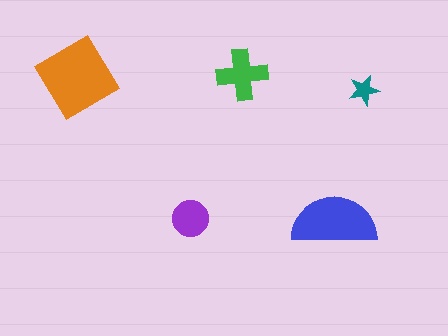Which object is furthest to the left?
The orange diamond is leftmost.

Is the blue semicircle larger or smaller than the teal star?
Larger.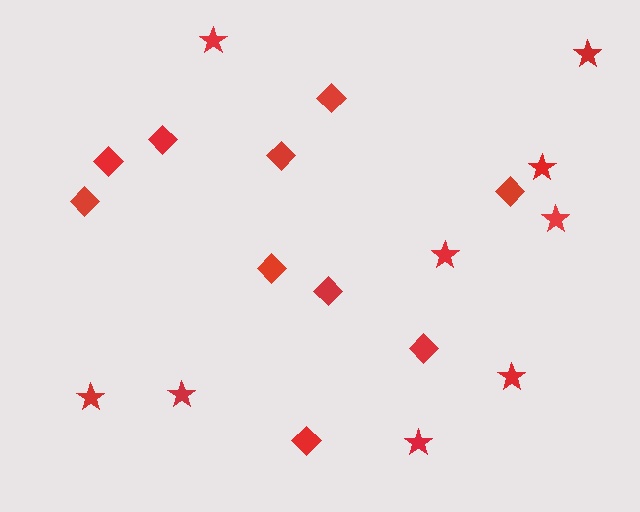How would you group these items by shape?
There are 2 groups: one group of diamonds (10) and one group of stars (9).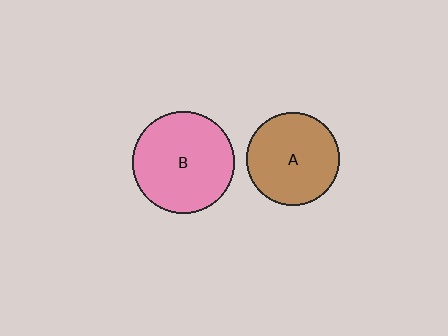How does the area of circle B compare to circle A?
Approximately 1.2 times.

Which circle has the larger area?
Circle B (pink).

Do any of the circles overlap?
No, none of the circles overlap.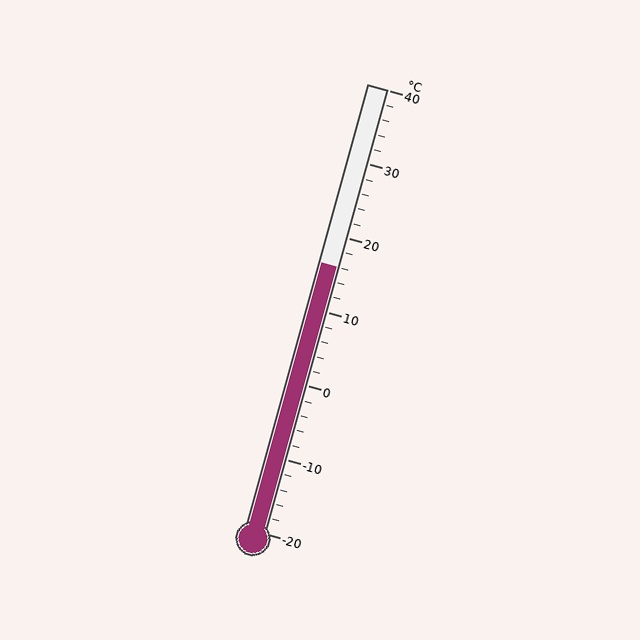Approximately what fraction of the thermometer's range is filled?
The thermometer is filled to approximately 60% of its range.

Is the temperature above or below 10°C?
The temperature is above 10°C.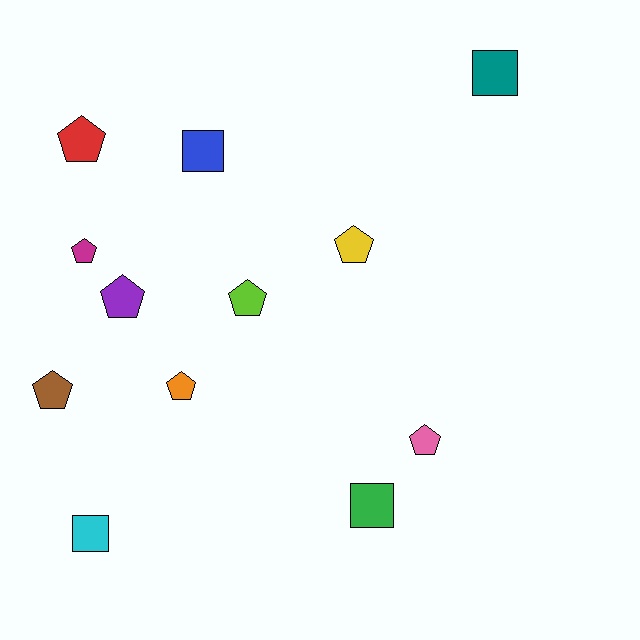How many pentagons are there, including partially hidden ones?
There are 8 pentagons.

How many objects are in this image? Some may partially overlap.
There are 12 objects.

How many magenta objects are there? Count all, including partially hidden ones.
There is 1 magenta object.